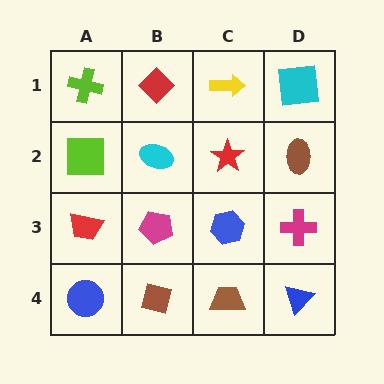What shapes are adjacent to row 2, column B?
A red diamond (row 1, column B), a magenta pentagon (row 3, column B), a lime square (row 2, column A), a red star (row 2, column C).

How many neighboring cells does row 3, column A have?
3.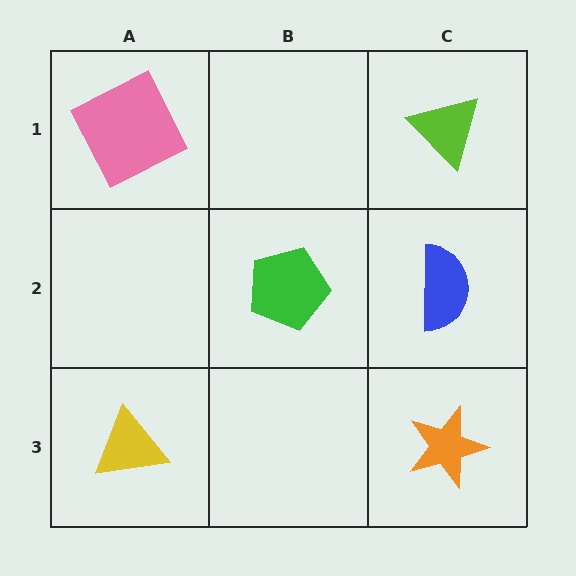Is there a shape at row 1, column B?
No, that cell is empty.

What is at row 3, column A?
A yellow triangle.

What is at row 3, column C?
An orange star.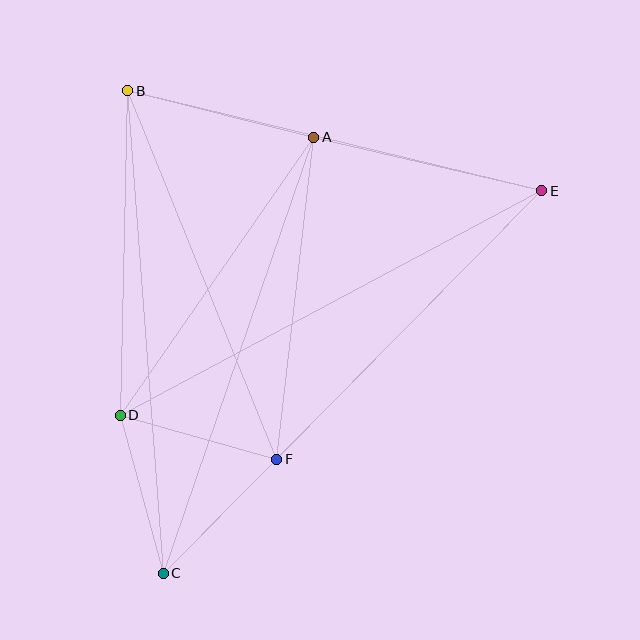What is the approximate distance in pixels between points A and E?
The distance between A and E is approximately 234 pixels.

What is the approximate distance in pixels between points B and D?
The distance between B and D is approximately 324 pixels.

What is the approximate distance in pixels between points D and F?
The distance between D and F is approximately 162 pixels.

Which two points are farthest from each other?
Points C and E are farthest from each other.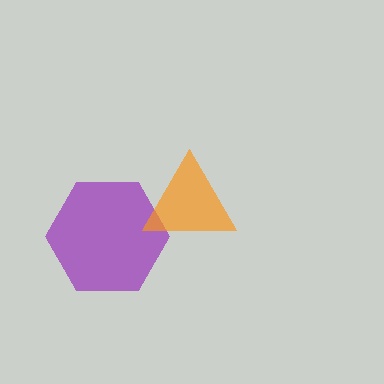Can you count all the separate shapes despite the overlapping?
Yes, there are 2 separate shapes.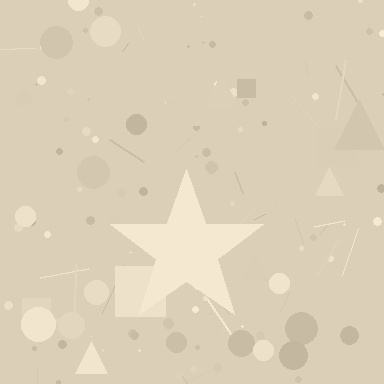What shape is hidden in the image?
A star is hidden in the image.